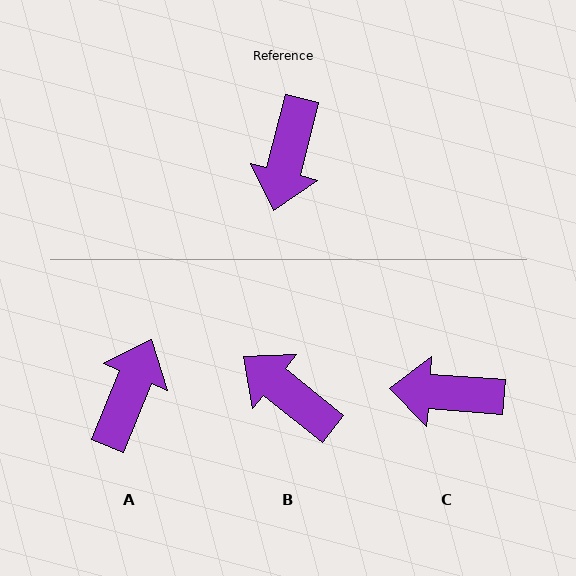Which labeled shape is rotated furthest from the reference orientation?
A, about 172 degrees away.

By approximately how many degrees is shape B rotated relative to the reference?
Approximately 115 degrees clockwise.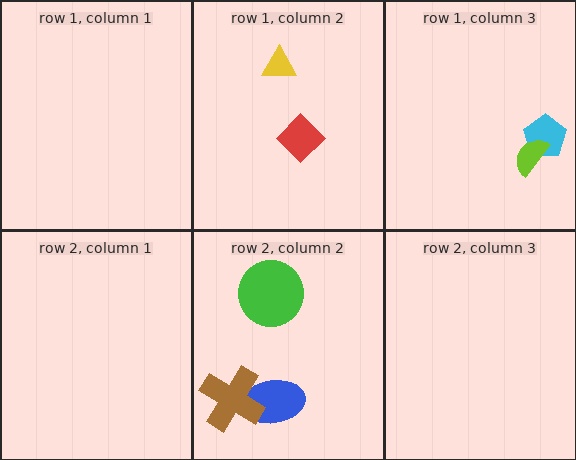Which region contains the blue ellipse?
The row 2, column 2 region.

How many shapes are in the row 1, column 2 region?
2.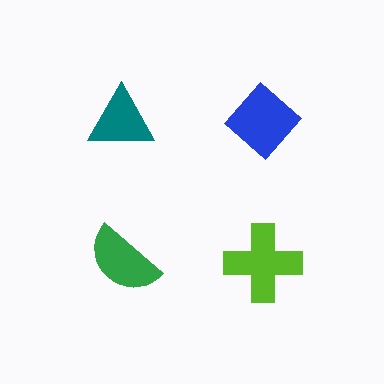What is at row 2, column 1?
A green semicircle.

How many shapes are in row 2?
2 shapes.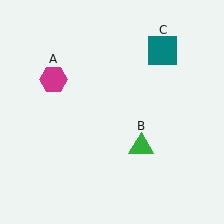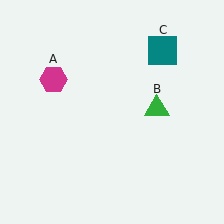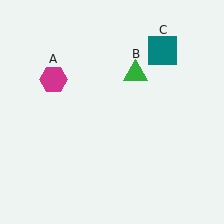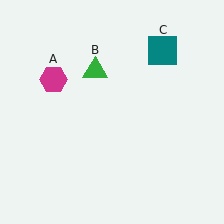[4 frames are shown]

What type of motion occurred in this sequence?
The green triangle (object B) rotated counterclockwise around the center of the scene.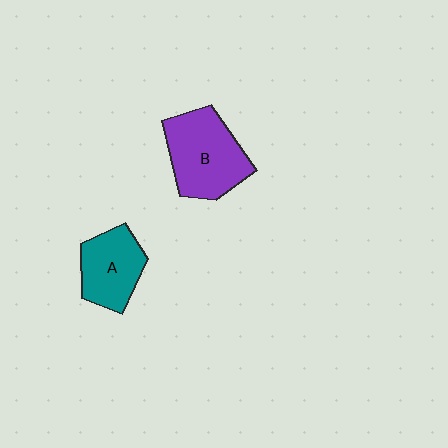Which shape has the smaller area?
Shape A (teal).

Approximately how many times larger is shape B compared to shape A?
Approximately 1.4 times.